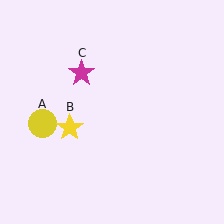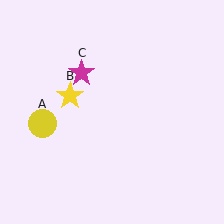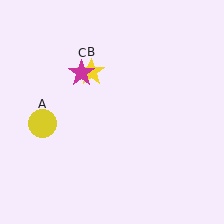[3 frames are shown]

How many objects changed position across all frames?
1 object changed position: yellow star (object B).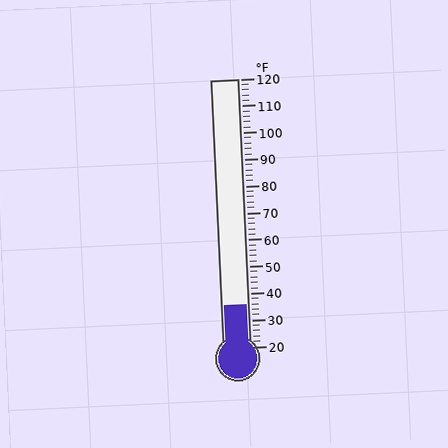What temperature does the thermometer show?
The thermometer shows approximately 36°F.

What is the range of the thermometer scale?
The thermometer scale ranges from 20°F to 120°F.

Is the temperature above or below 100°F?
The temperature is below 100°F.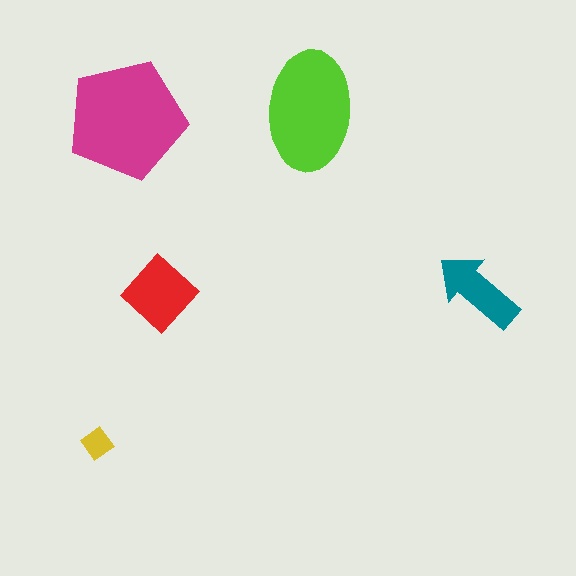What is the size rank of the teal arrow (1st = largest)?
4th.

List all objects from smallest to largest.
The yellow diamond, the teal arrow, the red diamond, the lime ellipse, the magenta pentagon.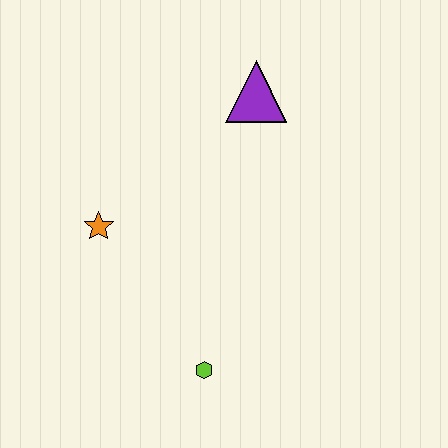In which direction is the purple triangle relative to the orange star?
The purple triangle is to the right of the orange star.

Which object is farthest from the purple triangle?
The lime hexagon is farthest from the purple triangle.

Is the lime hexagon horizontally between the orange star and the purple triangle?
Yes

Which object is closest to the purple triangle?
The orange star is closest to the purple triangle.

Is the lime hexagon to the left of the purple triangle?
Yes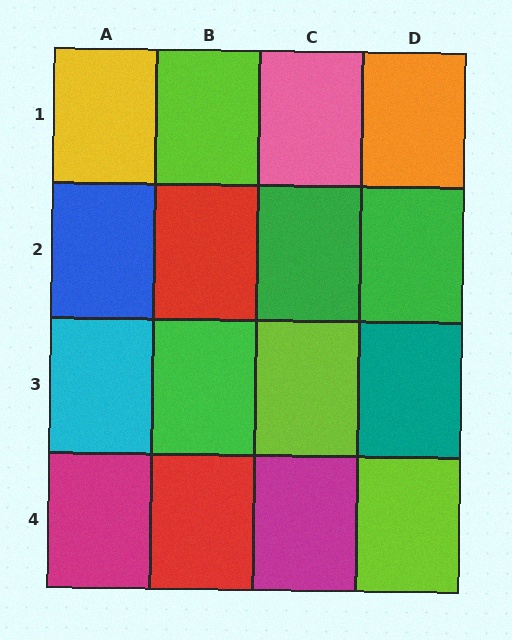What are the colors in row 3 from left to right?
Cyan, green, lime, teal.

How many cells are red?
2 cells are red.